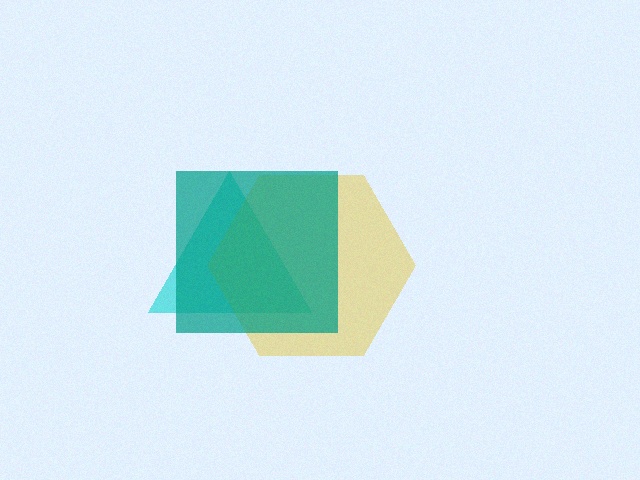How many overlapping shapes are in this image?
There are 3 overlapping shapes in the image.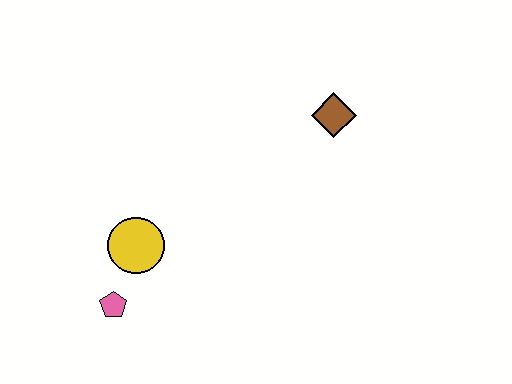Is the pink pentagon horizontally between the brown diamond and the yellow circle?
No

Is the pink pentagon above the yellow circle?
No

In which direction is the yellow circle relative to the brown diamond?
The yellow circle is to the left of the brown diamond.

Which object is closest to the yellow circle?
The pink pentagon is closest to the yellow circle.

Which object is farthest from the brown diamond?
The pink pentagon is farthest from the brown diamond.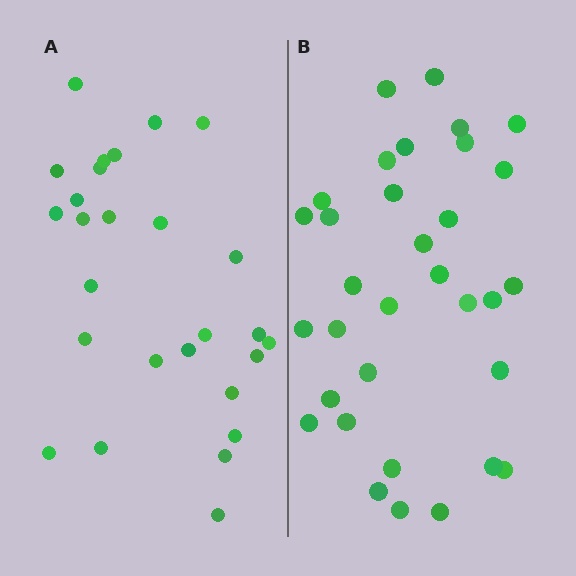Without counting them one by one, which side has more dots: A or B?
Region B (the right region) has more dots.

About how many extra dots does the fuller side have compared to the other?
Region B has about 6 more dots than region A.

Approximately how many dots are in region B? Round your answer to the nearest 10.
About 30 dots. (The exact count is 33, which rounds to 30.)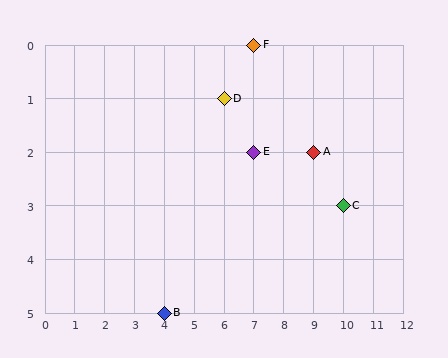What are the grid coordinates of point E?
Point E is at grid coordinates (7, 2).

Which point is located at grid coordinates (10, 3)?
Point C is at (10, 3).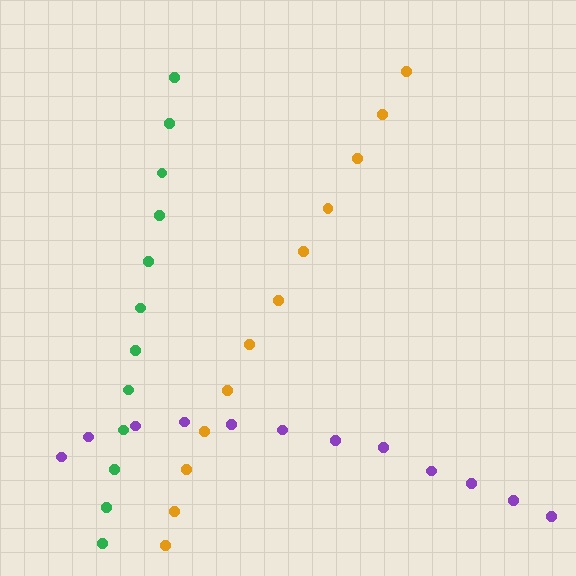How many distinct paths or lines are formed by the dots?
There are 3 distinct paths.